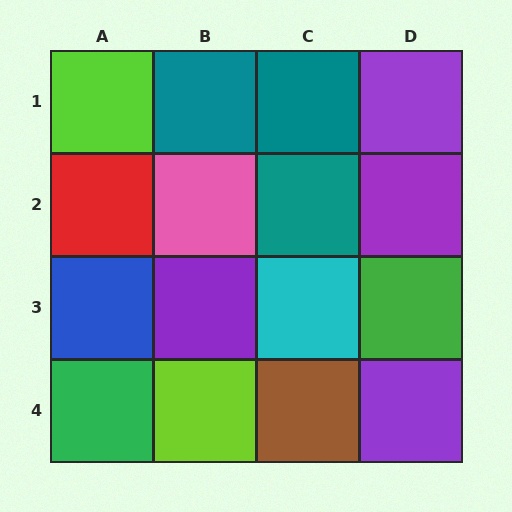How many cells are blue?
1 cell is blue.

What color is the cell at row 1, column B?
Teal.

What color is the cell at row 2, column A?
Red.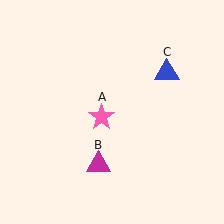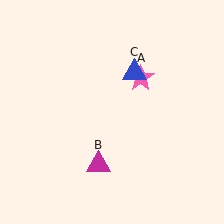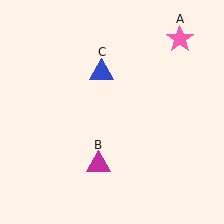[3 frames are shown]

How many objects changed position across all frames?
2 objects changed position: pink star (object A), blue triangle (object C).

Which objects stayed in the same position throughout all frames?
Magenta triangle (object B) remained stationary.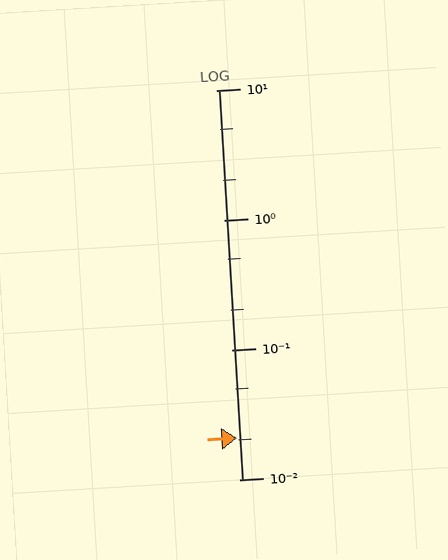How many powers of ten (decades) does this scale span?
The scale spans 3 decades, from 0.01 to 10.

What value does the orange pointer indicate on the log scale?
The pointer indicates approximately 0.021.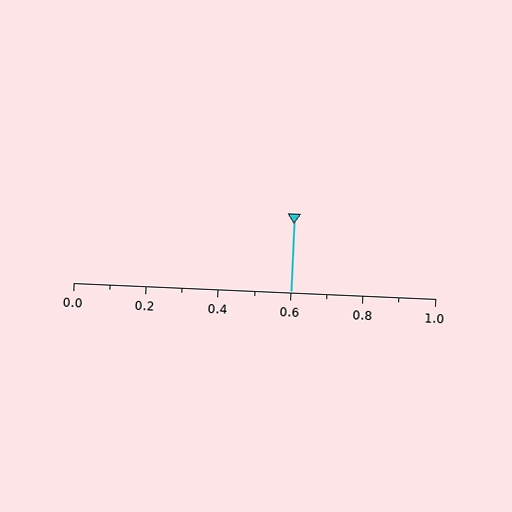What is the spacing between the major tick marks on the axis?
The major ticks are spaced 0.2 apart.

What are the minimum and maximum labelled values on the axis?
The axis runs from 0.0 to 1.0.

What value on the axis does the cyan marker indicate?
The marker indicates approximately 0.6.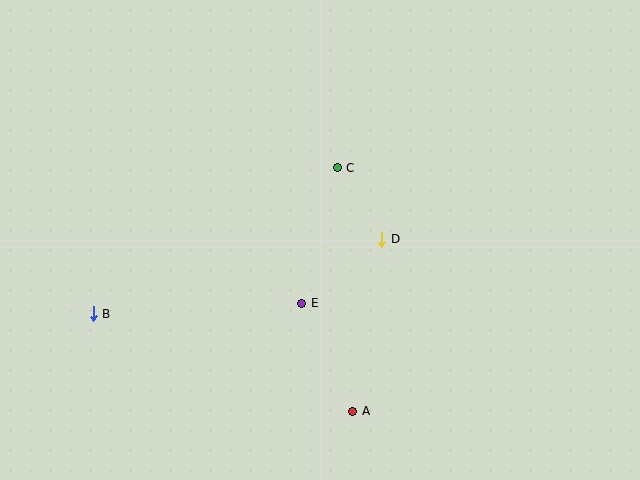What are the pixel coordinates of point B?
Point B is at (93, 314).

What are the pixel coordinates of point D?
Point D is at (382, 239).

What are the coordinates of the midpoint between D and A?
The midpoint between D and A is at (367, 325).